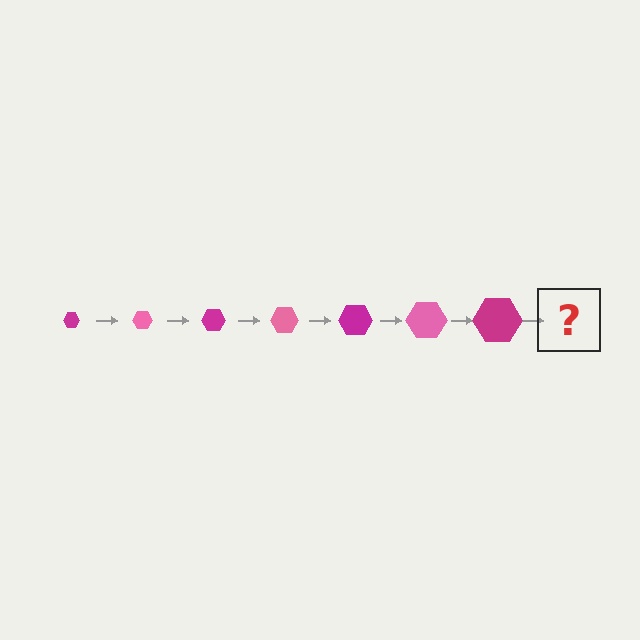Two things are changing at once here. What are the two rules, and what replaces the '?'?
The two rules are that the hexagon grows larger each step and the color cycles through magenta and pink. The '?' should be a pink hexagon, larger than the previous one.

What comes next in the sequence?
The next element should be a pink hexagon, larger than the previous one.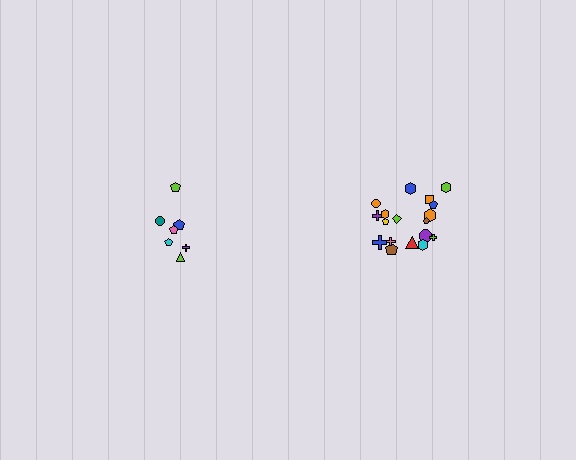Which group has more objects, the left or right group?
The right group.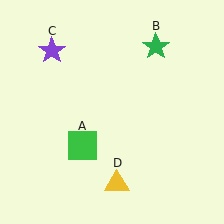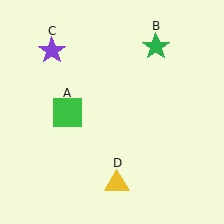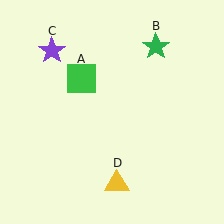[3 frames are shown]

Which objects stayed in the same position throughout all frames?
Green star (object B) and purple star (object C) and yellow triangle (object D) remained stationary.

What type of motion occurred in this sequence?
The green square (object A) rotated clockwise around the center of the scene.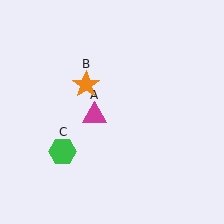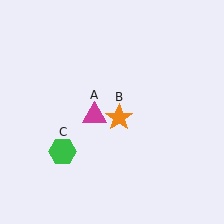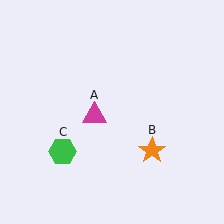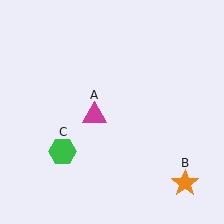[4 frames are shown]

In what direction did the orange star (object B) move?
The orange star (object B) moved down and to the right.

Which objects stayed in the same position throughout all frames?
Magenta triangle (object A) and green hexagon (object C) remained stationary.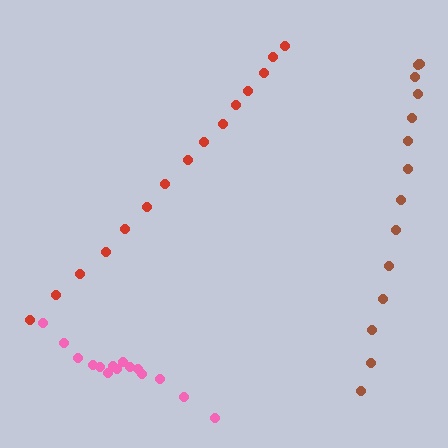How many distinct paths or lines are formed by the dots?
There are 3 distinct paths.